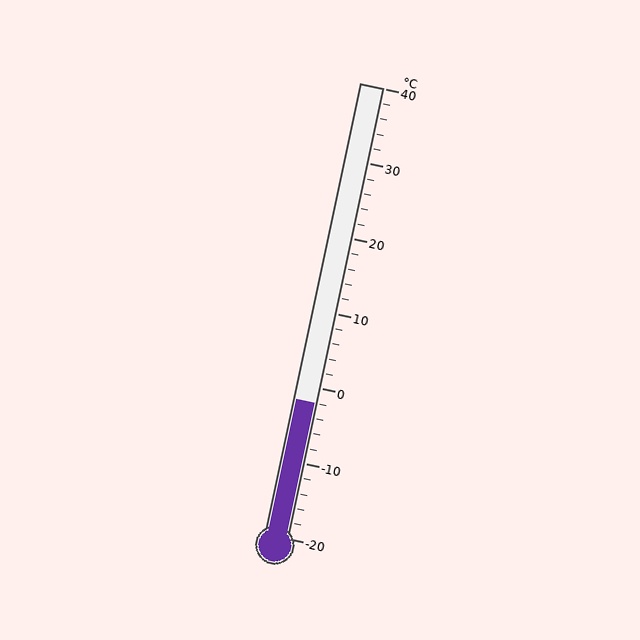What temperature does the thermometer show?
The thermometer shows approximately -2°C.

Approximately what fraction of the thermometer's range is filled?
The thermometer is filled to approximately 30% of its range.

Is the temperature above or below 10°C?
The temperature is below 10°C.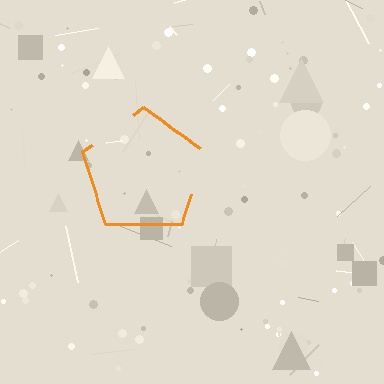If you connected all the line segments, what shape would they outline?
They would outline a pentagon.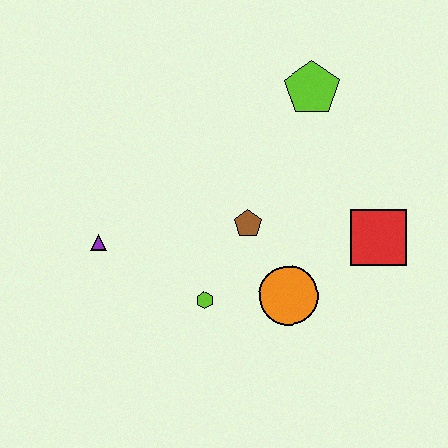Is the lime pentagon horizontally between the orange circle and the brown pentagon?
No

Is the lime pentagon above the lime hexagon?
Yes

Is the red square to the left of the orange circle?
No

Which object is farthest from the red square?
The purple triangle is farthest from the red square.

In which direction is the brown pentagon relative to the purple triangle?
The brown pentagon is to the right of the purple triangle.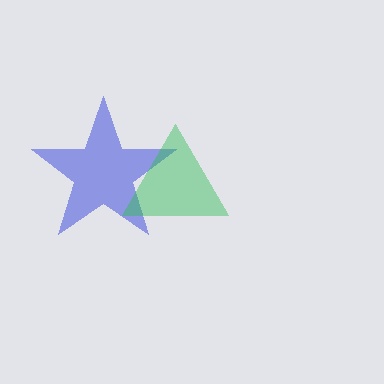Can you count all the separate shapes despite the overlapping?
Yes, there are 2 separate shapes.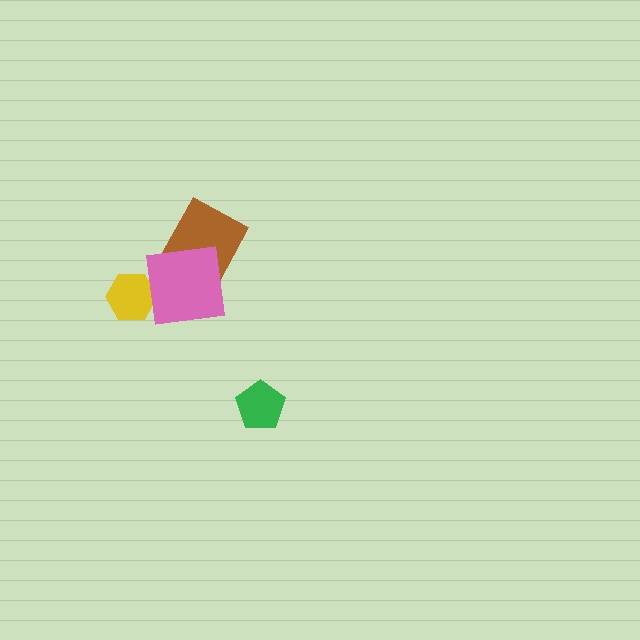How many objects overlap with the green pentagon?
0 objects overlap with the green pentagon.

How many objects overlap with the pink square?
2 objects overlap with the pink square.